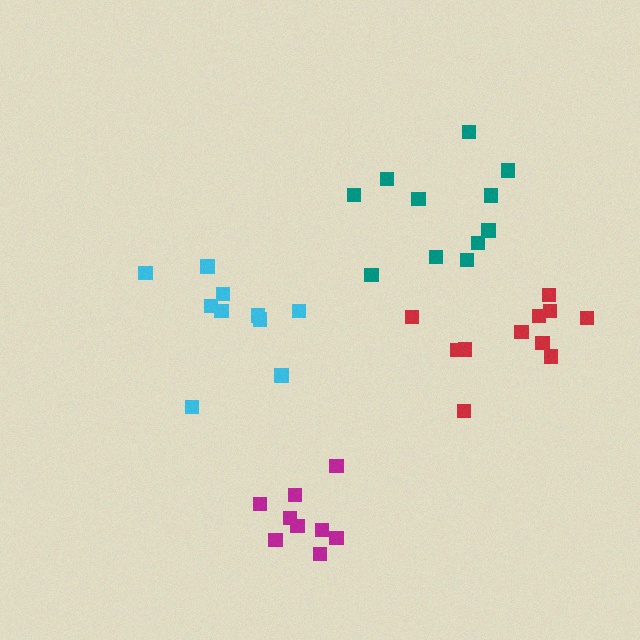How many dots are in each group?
Group 1: 11 dots, Group 2: 9 dots, Group 3: 11 dots, Group 4: 10 dots (41 total).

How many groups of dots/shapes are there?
There are 4 groups.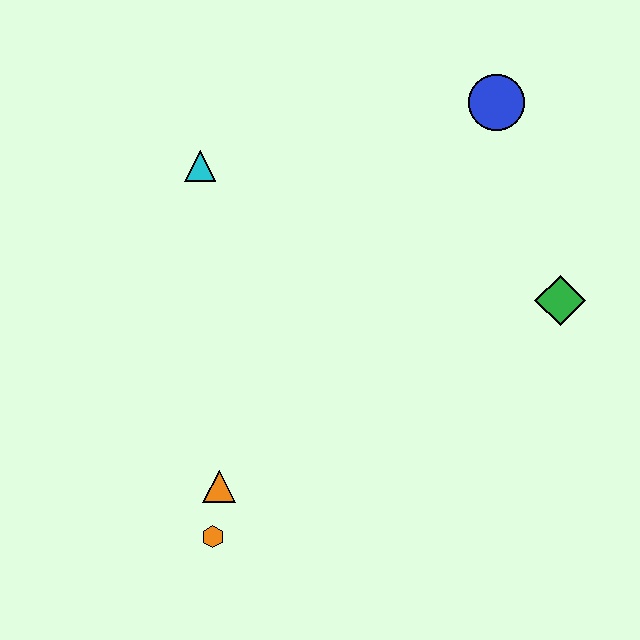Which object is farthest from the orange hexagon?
The blue circle is farthest from the orange hexagon.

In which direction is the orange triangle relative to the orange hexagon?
The orange triangle is above the orange hexagon.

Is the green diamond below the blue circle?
Yes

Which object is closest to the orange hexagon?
The orange triangle is closest to the orange hexagon.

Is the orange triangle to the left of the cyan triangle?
No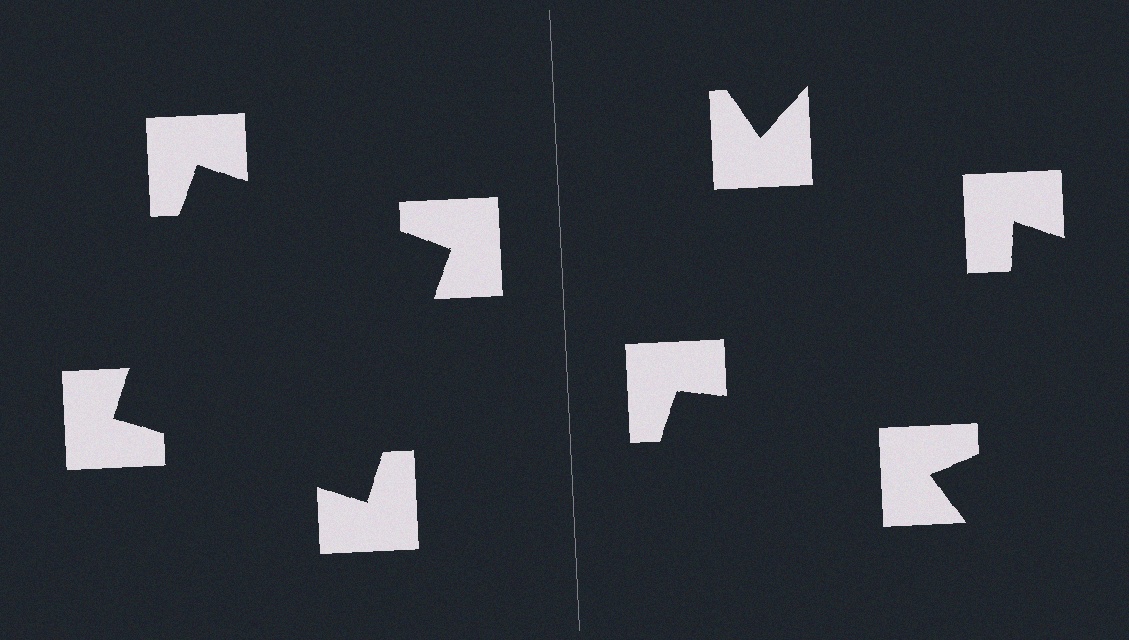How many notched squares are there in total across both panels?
8 — 4 on each side.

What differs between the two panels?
The notched squares are positioned identically on both sides; only the wedge orientations differ. On the left they align to a square; on the right they are misaligned.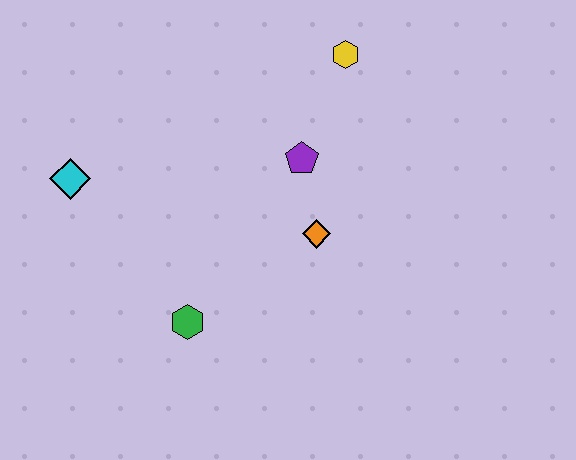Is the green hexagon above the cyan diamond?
No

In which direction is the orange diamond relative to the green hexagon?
The orange diamond is to the right of the green hexagon.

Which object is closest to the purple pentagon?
The orange diamond is closest to the purple pentagon.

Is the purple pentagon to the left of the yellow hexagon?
Yes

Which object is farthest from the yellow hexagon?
The green hexagon is farthest from the yellow hexagon.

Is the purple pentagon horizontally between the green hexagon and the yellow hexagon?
Yes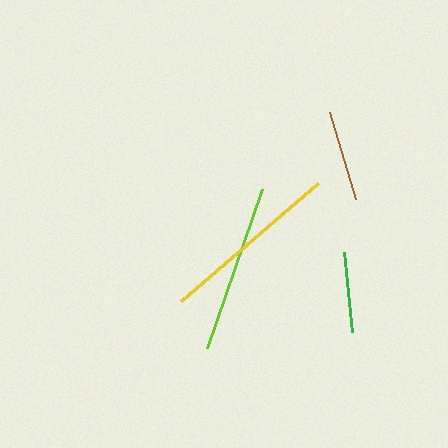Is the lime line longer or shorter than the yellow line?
The yellow line is longer than the lime line.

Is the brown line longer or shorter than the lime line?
The lime line is longer than the brown line.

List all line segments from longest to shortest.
From longest to shortest: yellow, lime, brown, green.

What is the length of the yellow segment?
The yellow segment is approximately 181 pixels long.